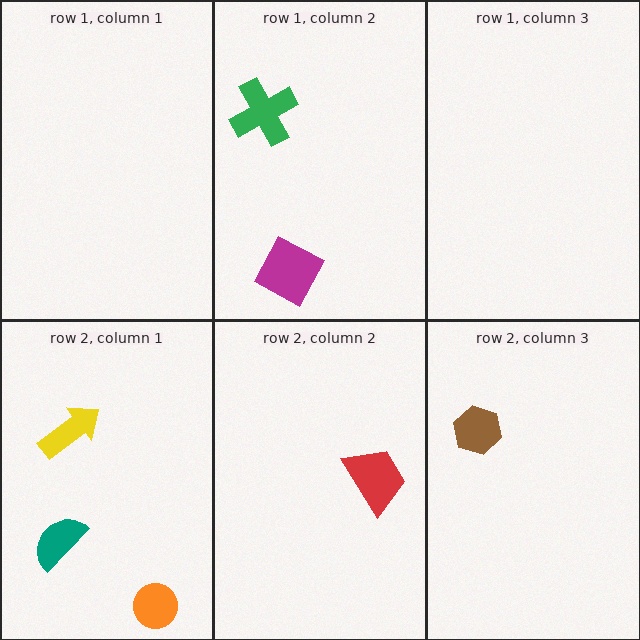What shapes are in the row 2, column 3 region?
The brown hexagon.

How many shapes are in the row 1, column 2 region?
2.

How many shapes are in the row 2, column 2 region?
1.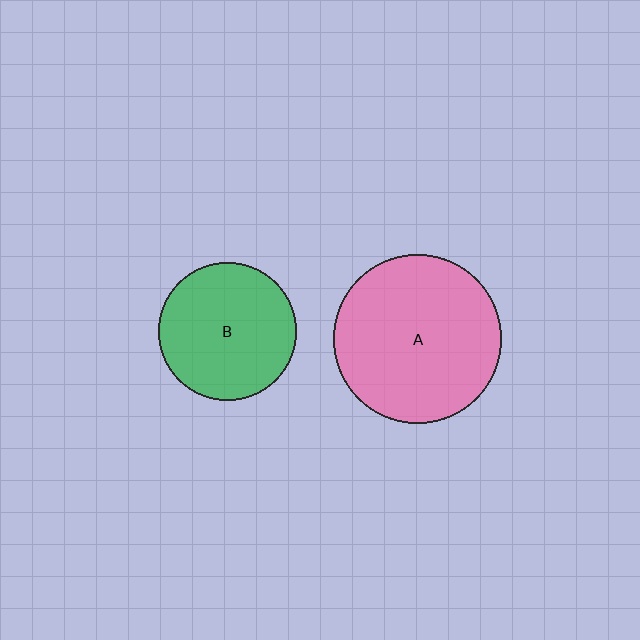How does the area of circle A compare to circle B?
Approximately 1.5 times.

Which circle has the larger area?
Circle A (pink).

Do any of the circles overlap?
No, none of the circles overlap.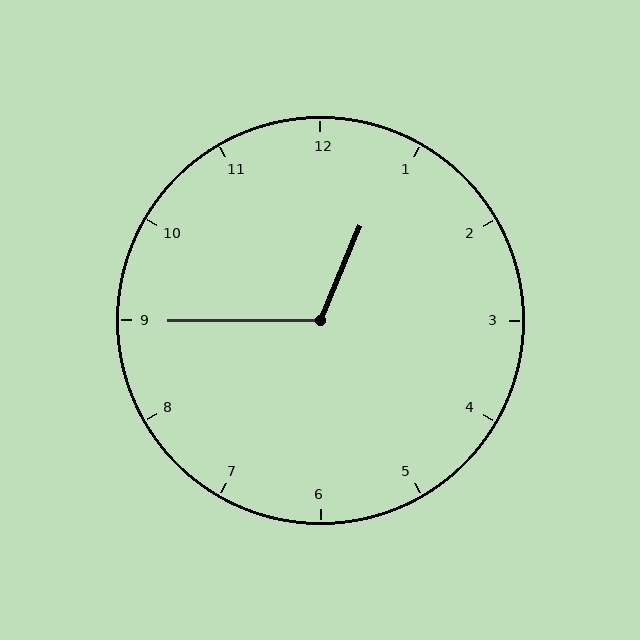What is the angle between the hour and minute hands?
Approximately 112 degrees.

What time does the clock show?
12:45.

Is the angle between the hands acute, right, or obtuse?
It is obtuse.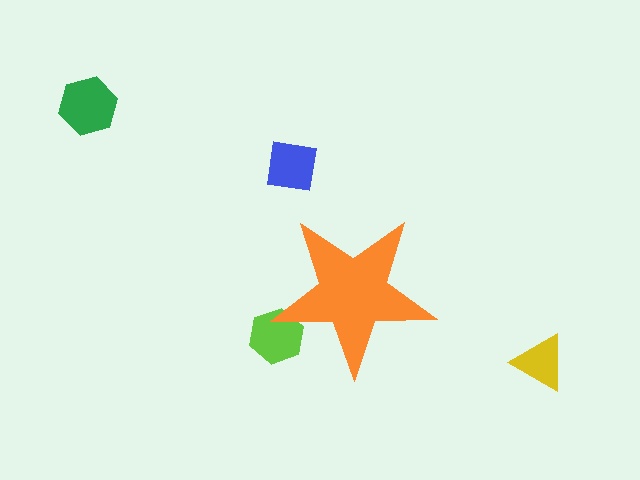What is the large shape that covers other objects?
An orange star.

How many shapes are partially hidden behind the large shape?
1 shape is partially hidden.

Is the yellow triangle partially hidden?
No, the yellow triangle is fully visible.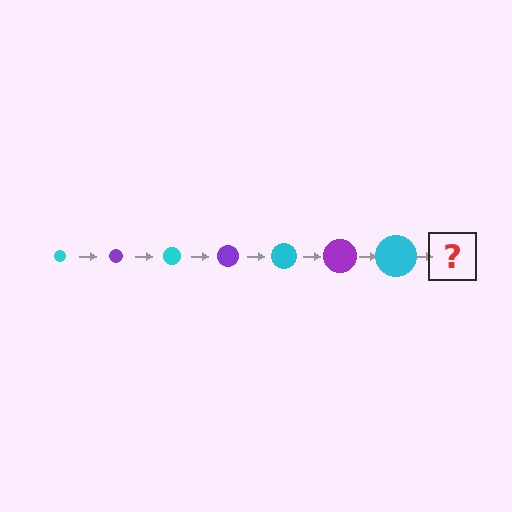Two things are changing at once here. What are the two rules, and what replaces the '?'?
The two rules are that the circle grows larger each step and the color cycles through cyan and purple. The '?' should be a purple circle, larger than the previous one.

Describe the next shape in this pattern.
It should be a purple circle, larger than the previous one.